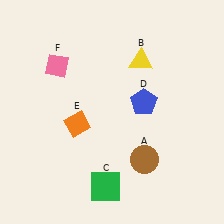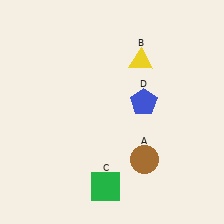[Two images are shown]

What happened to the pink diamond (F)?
The pink diamond (F) was removed in Image 2. It was in the top-left area of Image 1.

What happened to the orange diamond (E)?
The orange diamond (E) was removed in Image 2. It was in the bottom-left area of Image 1.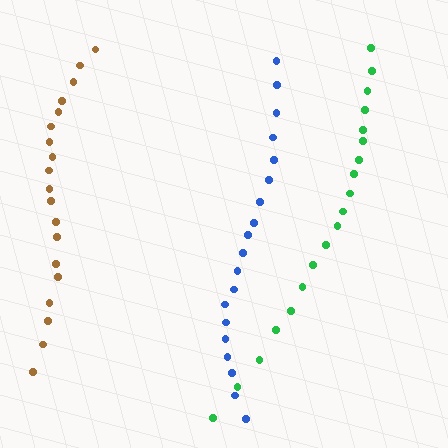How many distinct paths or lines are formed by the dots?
There are 3 distinct paths.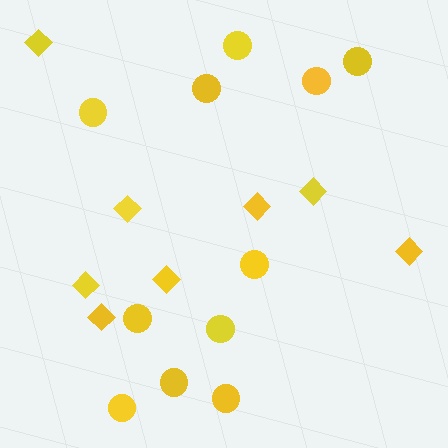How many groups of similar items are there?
There are 2 groups: one group of circles (11) and one group of diamonds (8).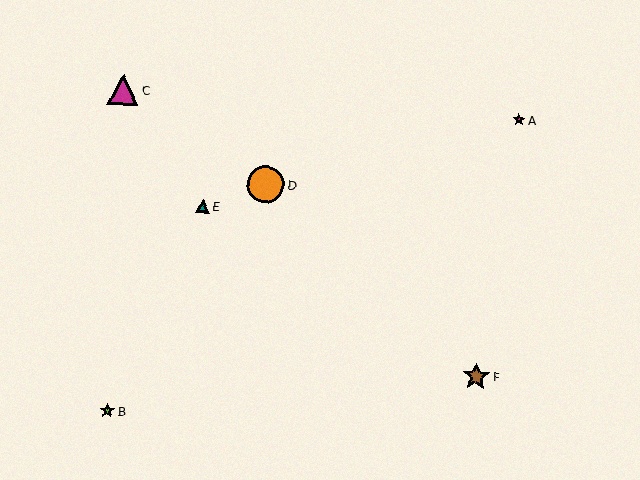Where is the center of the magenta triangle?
The center of the magenta triangle is at (123, 89).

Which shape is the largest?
The orange circle (labeled D) is the largest.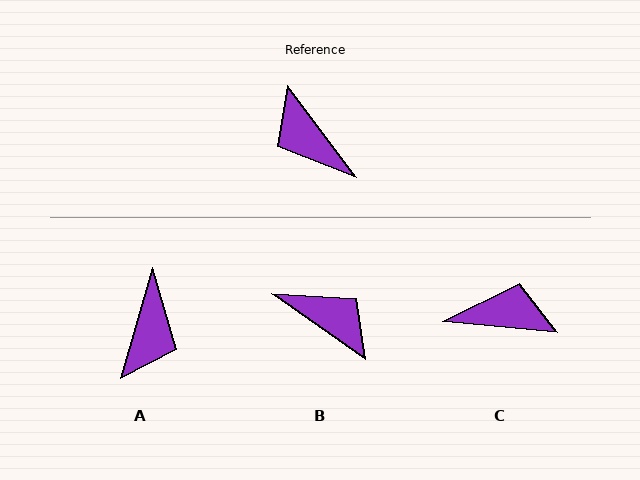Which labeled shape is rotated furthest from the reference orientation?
B, about 162 degrees away.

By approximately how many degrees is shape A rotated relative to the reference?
Approximately 127 degrees counter-clockwise.